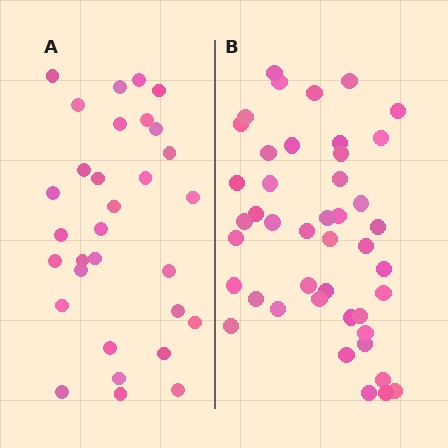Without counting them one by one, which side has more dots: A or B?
Region B (the right region) has more dots.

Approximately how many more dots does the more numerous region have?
Region B has approximately 15 more dots than region A.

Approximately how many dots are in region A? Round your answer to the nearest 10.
About 30 dots. (The exact count is 31, which rounds to 30.)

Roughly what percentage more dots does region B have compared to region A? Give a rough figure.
About 40% more.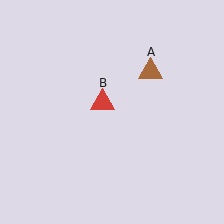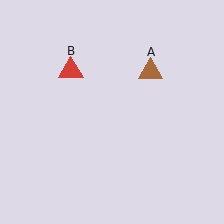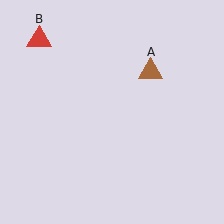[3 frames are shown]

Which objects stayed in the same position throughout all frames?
Brown triangle (object A) remained stationary.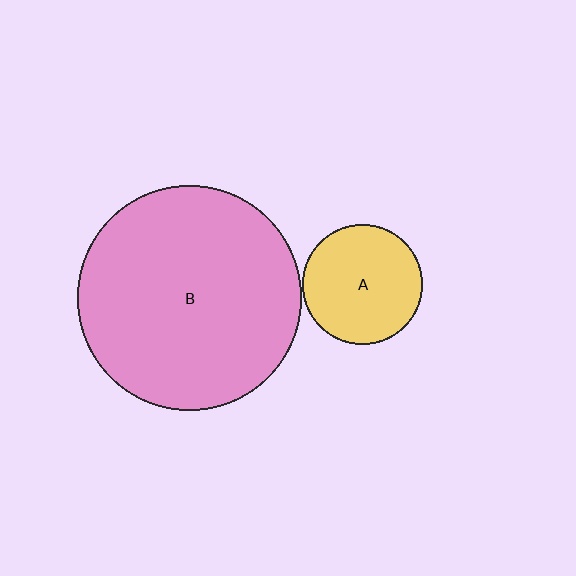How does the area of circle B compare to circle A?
Approximately 3.5 times.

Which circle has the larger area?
Circle B (pink).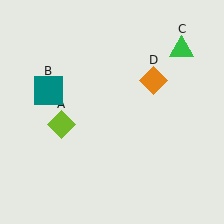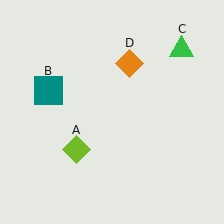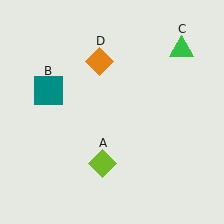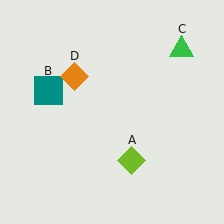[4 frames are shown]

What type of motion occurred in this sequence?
The lime diamond (object A), orange diamond (object D) rotated counterclockwise around the center of the scene.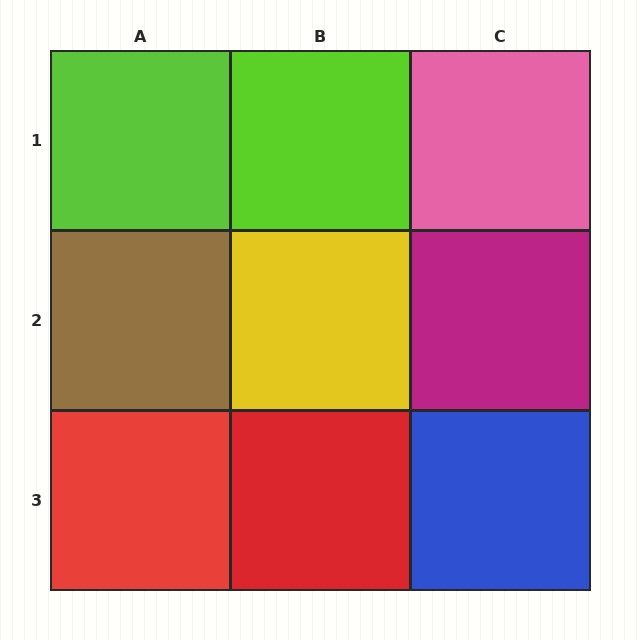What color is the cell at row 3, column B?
Red.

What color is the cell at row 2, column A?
Brown.